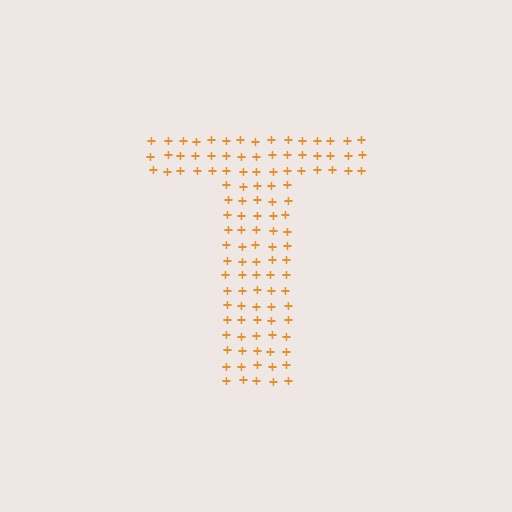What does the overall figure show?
The overall figure shows the letter T.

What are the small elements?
The small elements are plus signs.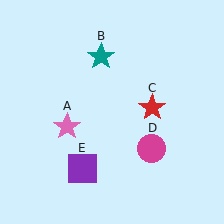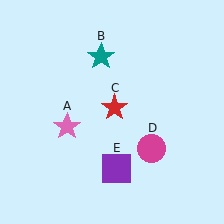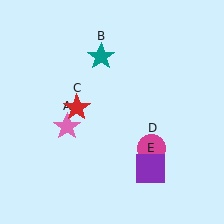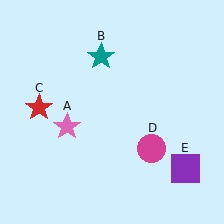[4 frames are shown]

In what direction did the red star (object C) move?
The red star (object C) moved left.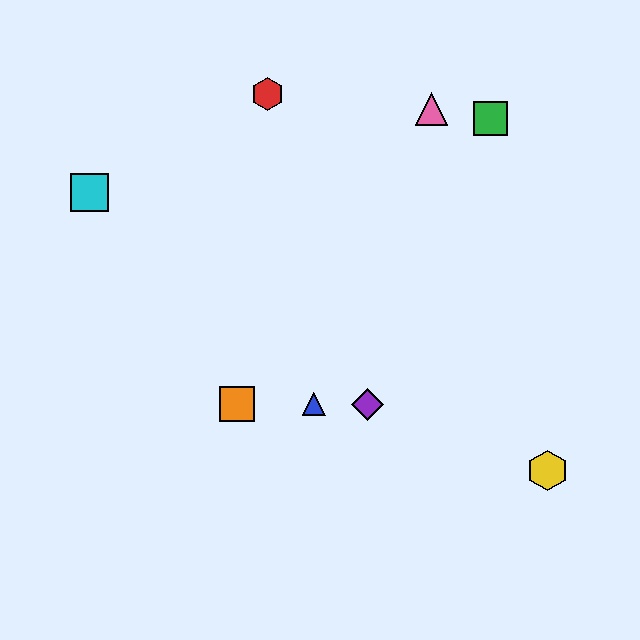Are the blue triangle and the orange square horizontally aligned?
Yes, both are at y≈404.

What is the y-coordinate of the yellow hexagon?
The yellow hexagon is at y≈471.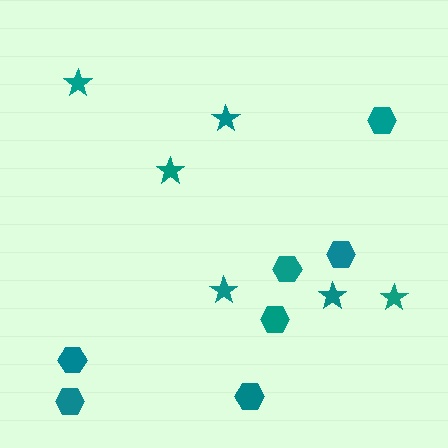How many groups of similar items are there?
There are 2 groups: one group of stars (6) and one group of hexagons (7).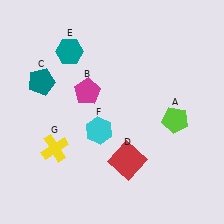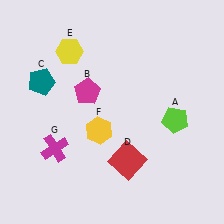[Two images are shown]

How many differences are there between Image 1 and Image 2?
There are 3 differences between the two images.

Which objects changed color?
E changed from teal to yellow. F changed from cyan to yellow. G changed from yellow to magenta.